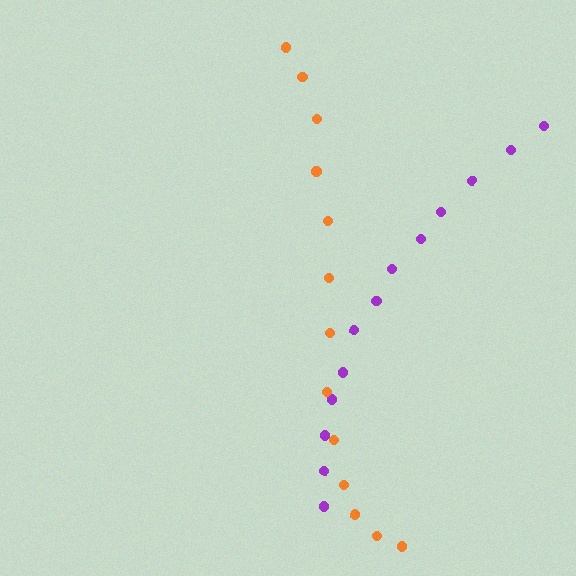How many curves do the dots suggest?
There are 2 distinct paths.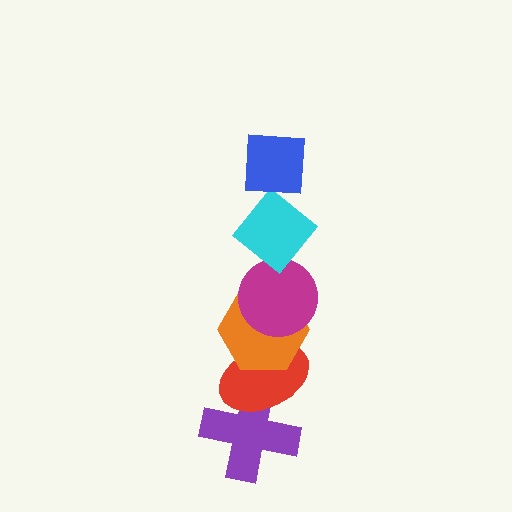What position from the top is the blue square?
The blue square is 1st from the top.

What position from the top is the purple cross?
The purple cross is 6th from the top.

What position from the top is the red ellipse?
The red ellipse is 5th from the top.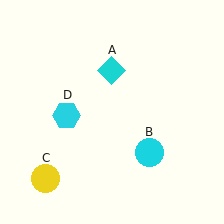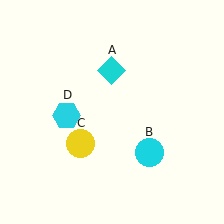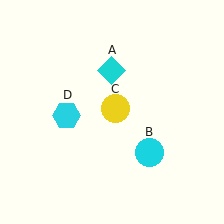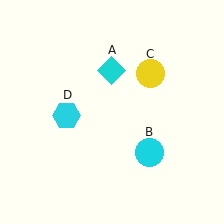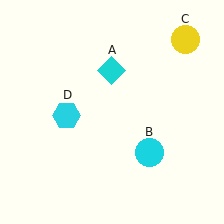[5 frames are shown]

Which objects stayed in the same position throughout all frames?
Cyan diamond (object A) and cyan circle (object B) and cyan hexagon (object D) remained stationary.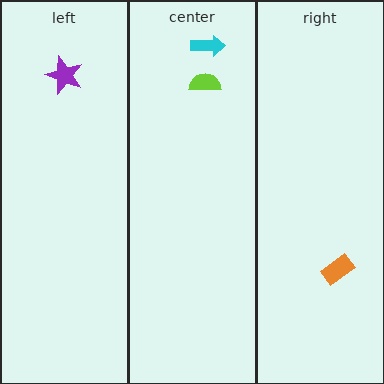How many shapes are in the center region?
2.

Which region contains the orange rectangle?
The right region.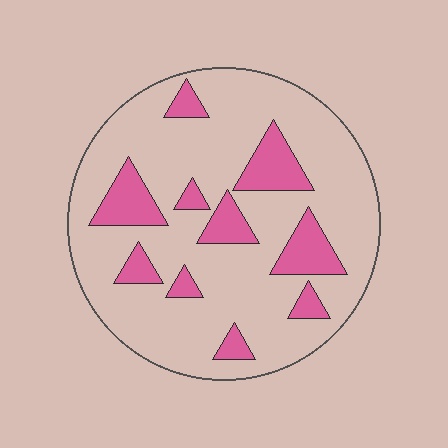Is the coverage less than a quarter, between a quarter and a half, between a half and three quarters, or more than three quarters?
Less than a quarter.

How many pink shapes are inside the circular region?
10.